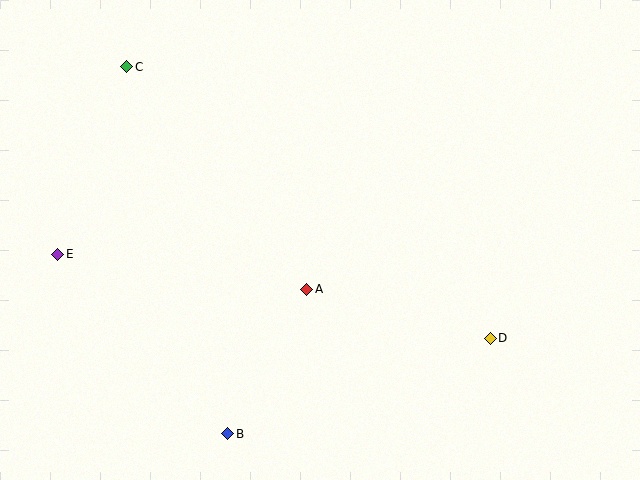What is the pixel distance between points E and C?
The distance between E and C is 200 pixels.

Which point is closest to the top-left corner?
Point C is closest to the top-left corner.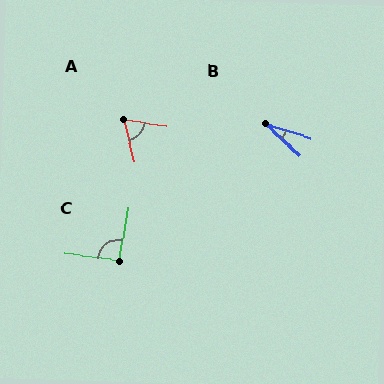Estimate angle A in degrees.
Approximately 68 degrees.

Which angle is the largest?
C, at approximately 94 degrees.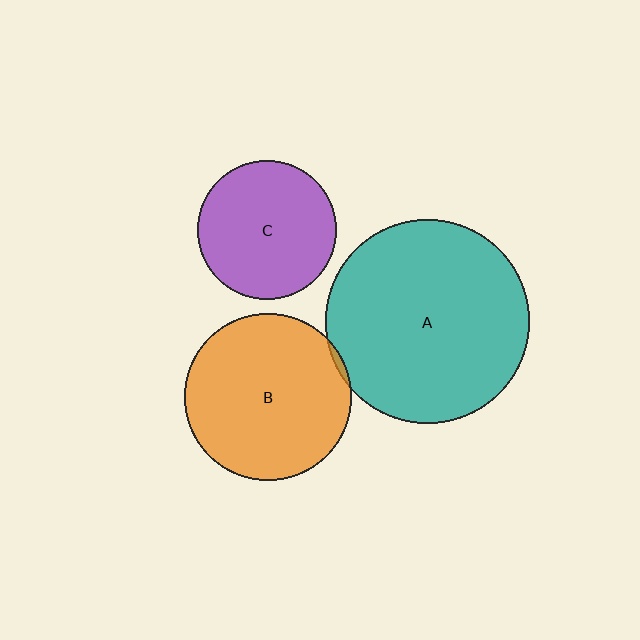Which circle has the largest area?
Circle A (teal).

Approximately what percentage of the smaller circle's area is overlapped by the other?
Approximately 5%.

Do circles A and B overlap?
Yes.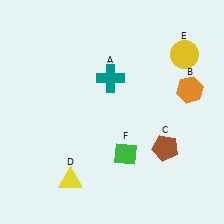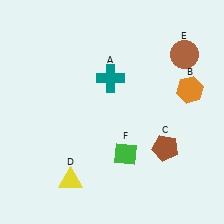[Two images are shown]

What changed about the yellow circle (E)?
In Image 1, E is yellow. In Image 2, it changed to brown.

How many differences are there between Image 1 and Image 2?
There is 1 difference between the two images.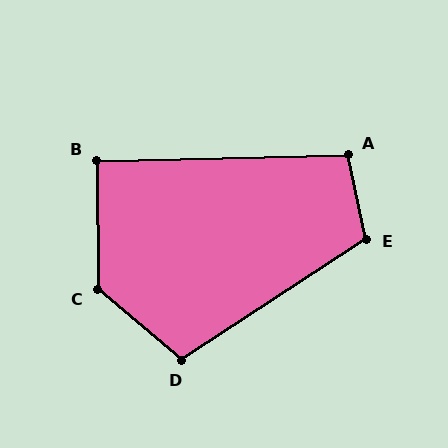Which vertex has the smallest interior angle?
B, at approximately 91 degrees.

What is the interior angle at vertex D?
Approximately 107 degrees (obtuse).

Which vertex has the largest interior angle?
C, at approximately 130 degrees.